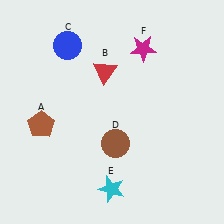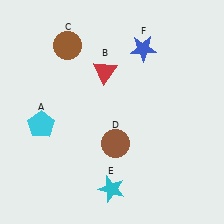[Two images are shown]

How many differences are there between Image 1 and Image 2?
There are 3 differences between the two images.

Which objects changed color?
A changed from brown to cyan. C changed from blue to brown. F changed from magenta to blue.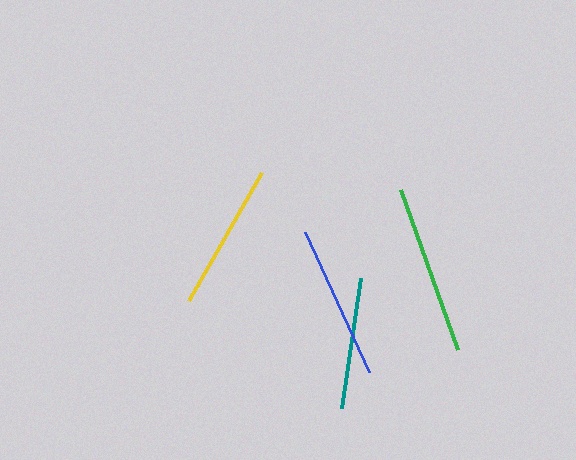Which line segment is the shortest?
The teal line is the shortest at approximately 131 pixels.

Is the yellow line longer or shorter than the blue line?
The blue line is longer than the yellow line.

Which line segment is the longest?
The green line is the longest at approximately 170 pixels.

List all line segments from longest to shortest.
From longest to shortest: green, blue, yellow, teal.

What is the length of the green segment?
The green segment is approximately 170 pixels long.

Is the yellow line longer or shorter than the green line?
The green line is longer than the yellow line.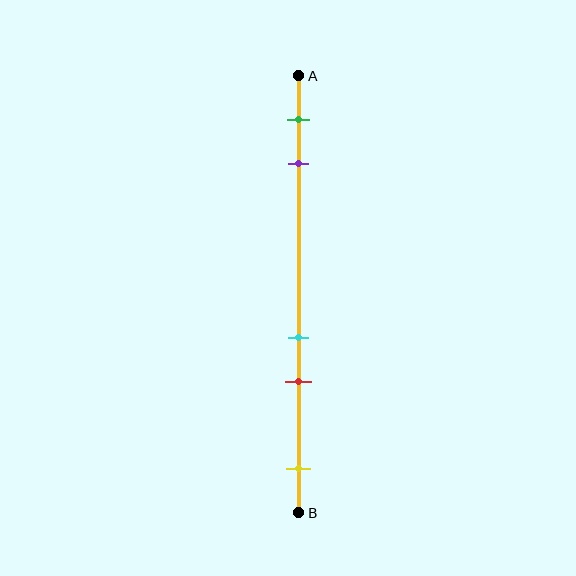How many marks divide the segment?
There are 5 marks dividing the segment.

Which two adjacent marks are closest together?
The cyan and red marks are the closest adjacent pair.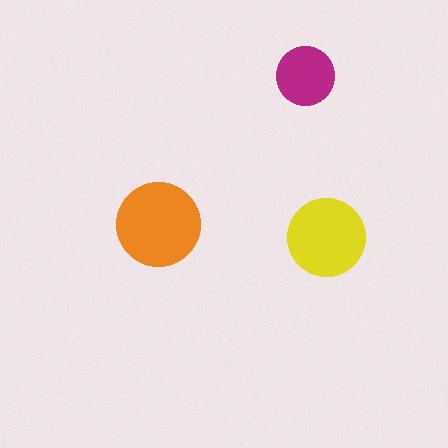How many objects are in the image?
There are 3 objects in the image.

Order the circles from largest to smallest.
the orange one, the yellow one, the magenta one.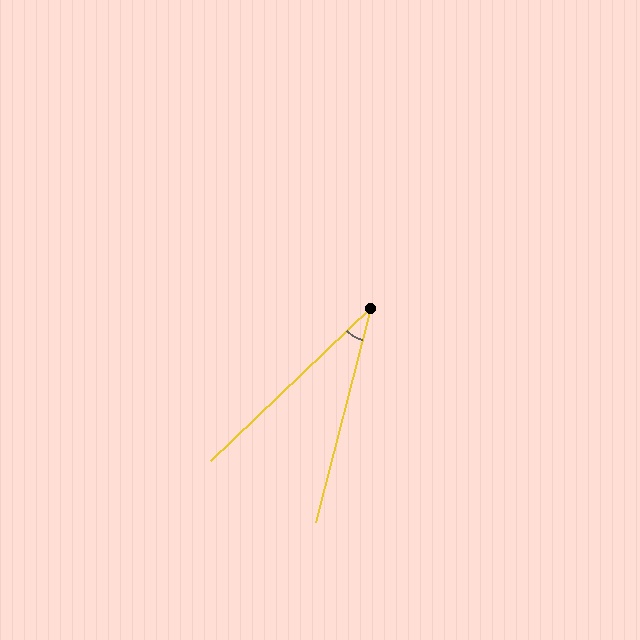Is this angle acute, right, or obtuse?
It is acute.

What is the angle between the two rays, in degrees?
Approximately 32 degrees.